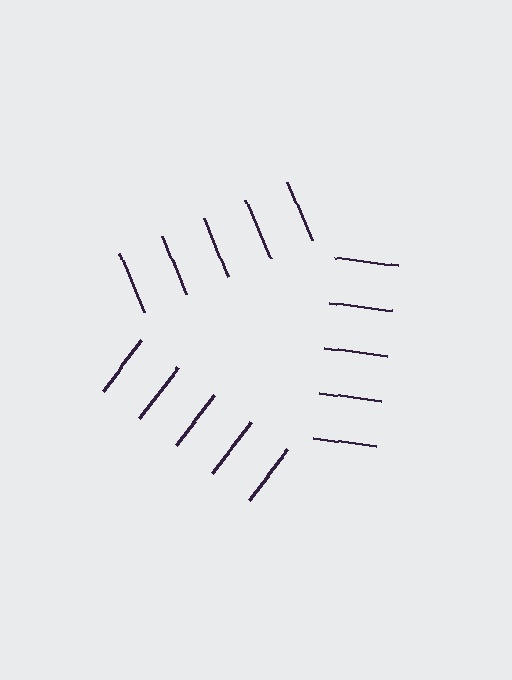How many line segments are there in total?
15 — 5 along each of the 3 edges.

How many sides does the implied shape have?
3 sides — the line-ends trace a triangle.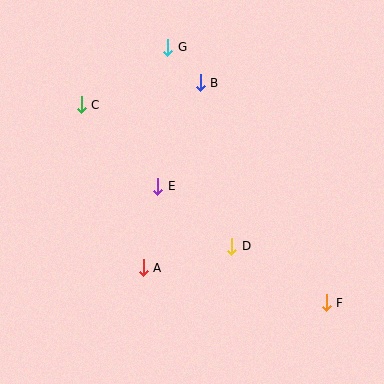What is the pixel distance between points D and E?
The distance between D and E is 95 pixels.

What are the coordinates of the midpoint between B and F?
The midpoint between B and F is at (263, 193).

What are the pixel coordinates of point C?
Point C is at (81, 105).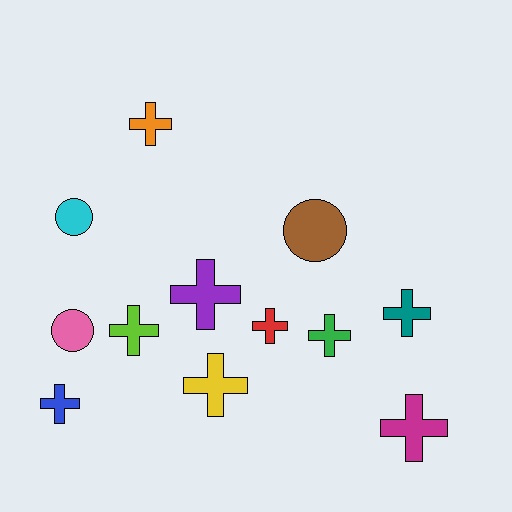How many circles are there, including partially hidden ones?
There are 3 circles.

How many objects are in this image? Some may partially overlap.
There are 12 objects.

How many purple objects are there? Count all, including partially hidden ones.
There is 1 purple object.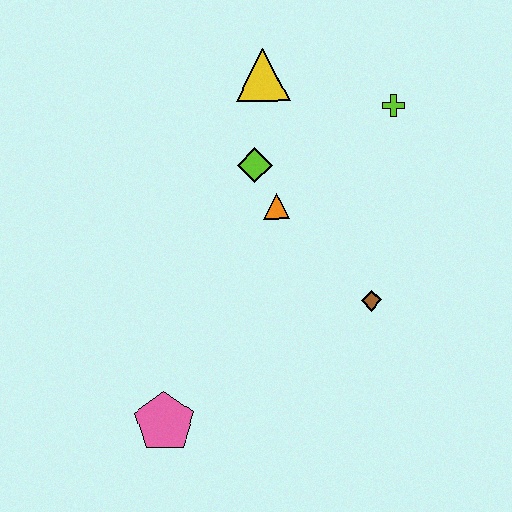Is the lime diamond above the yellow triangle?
No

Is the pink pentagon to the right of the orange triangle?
No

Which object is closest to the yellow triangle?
The lime diamond is closest to the yellow triangle.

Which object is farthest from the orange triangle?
The pink pentagon is farthest from the orange triangle.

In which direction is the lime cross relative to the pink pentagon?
The lime cross is above the pink pentagon.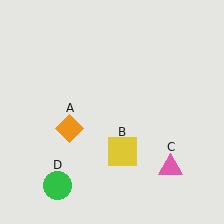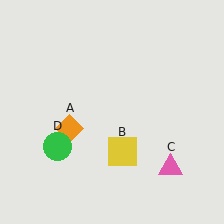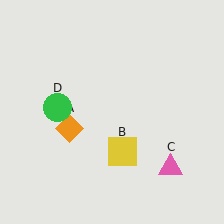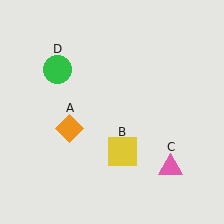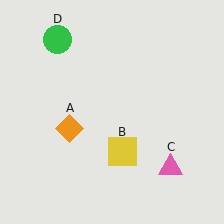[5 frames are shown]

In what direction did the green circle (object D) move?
The green circle (object D) moved up.